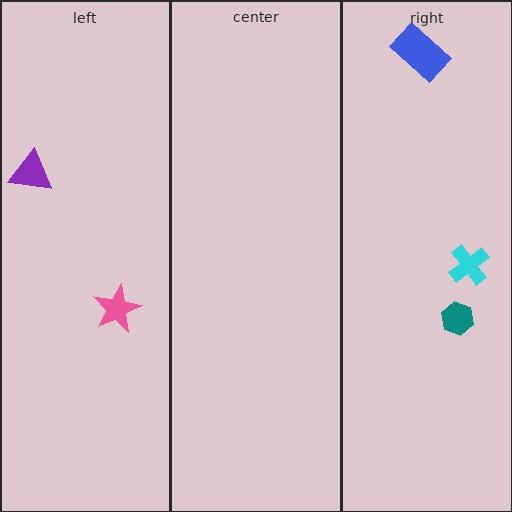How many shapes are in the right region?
3.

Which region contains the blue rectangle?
The right region.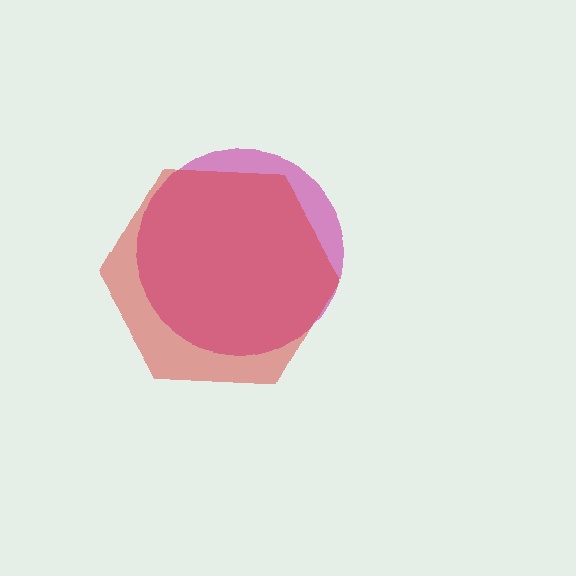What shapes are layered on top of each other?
The layered shapes are: a magenta circle, a red hexagon.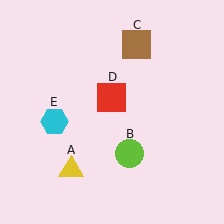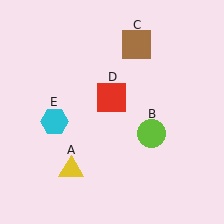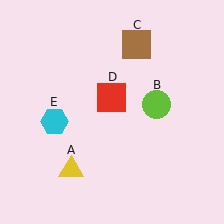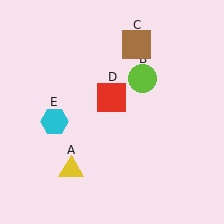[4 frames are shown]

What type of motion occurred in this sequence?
The lime circle (object B) rotated counterclockwise around the center of the scene.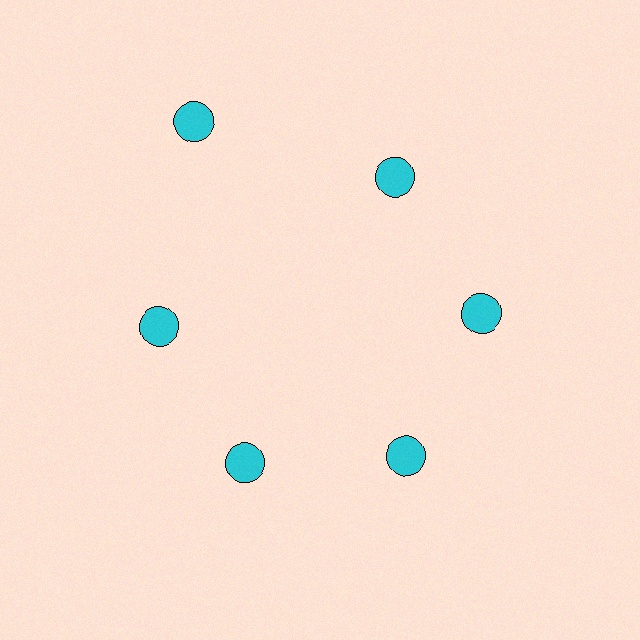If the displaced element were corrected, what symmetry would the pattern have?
It would have 6-fold rotational symmetry — the pattern would map onto itself every 60 degrees.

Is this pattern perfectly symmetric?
No. The 6 cyan circles are arranged in a ring, but one element near the 11 o'clock position is pushed outward from the center, breaking the 6-fold rotational symmetry.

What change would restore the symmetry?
The symmetry would be restored by moving it inward, back onto the ring so that all 6 circles sit at equal angles and equal distance from the center.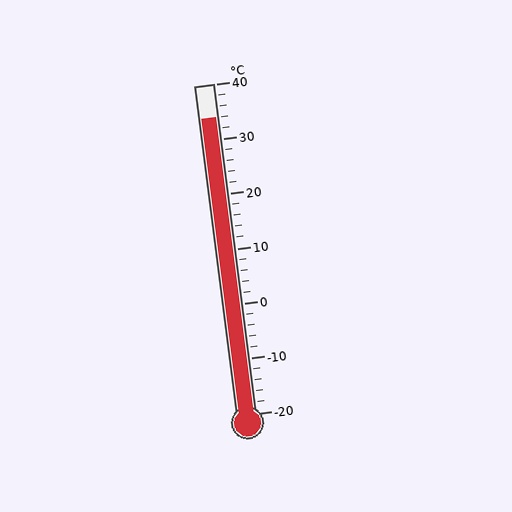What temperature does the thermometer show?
The thermometer shows approximately 34°C.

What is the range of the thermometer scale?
The thermometer scale ranges from -20°C to 40°C.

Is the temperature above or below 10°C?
The temperature is above 10°C.